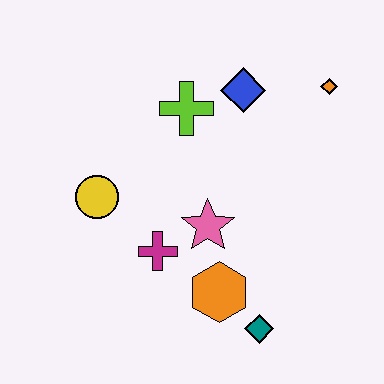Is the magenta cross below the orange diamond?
Yes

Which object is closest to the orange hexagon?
The teal diamond is closest to the orange hexagon.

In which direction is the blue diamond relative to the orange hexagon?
The blue diamond is above the orange hexagon.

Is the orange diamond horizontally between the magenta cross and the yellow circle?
No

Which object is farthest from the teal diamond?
The orange diamond is farthest from the teal diamond.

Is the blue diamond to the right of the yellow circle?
Yes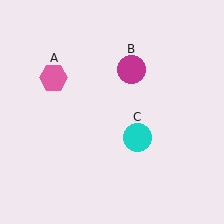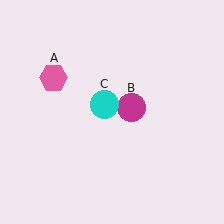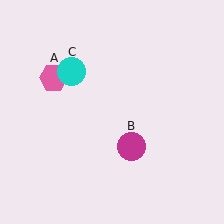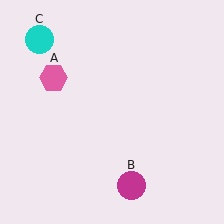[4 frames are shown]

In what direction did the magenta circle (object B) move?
The magenta circle (object B) moved down.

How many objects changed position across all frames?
2 objects changed position: magenta circle (object B), cyan circle (object C).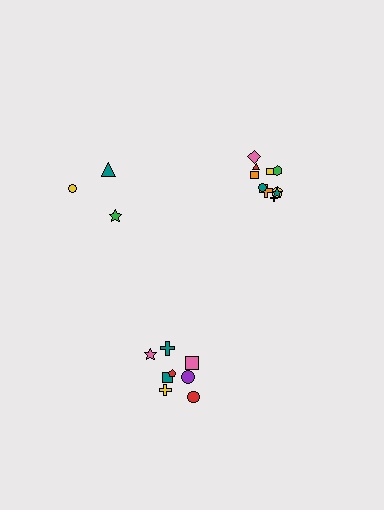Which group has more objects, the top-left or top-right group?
The top-right group.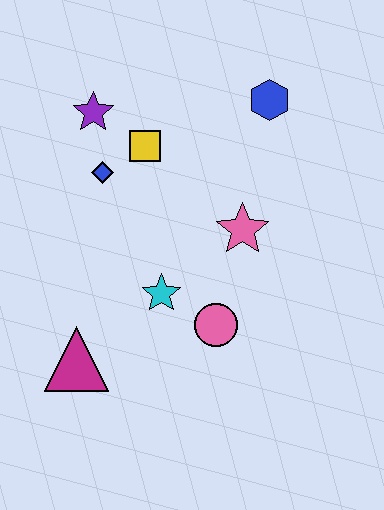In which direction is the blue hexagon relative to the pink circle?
The blue hexagon is above the pink circle.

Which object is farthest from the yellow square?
The magenta triangle is farthest from the yellow square.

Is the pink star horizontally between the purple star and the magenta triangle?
No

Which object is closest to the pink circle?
The cyan star is closest to the pink circle.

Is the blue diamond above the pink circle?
Yes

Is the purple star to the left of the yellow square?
Yes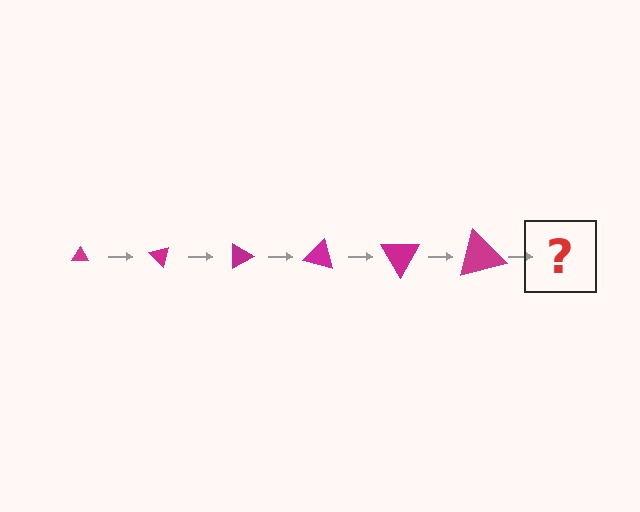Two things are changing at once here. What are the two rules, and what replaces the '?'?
The two rules are that the triangle grows larger each step and it rotates 45 degrees each step. The '?' should be a triangle, larger than the previous one and rotated 270 degrees from the start.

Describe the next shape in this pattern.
It should be a triangle, larger than the previous one and rotated 270 degrees from the start.